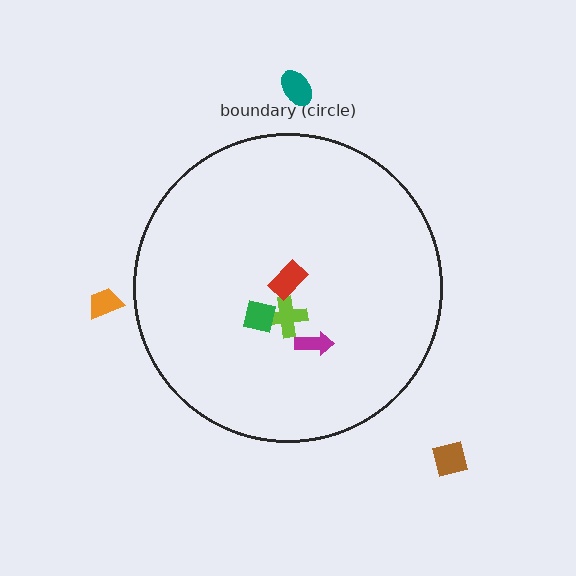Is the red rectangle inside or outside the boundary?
Inside.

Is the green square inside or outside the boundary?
Inside.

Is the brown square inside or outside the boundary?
Outside.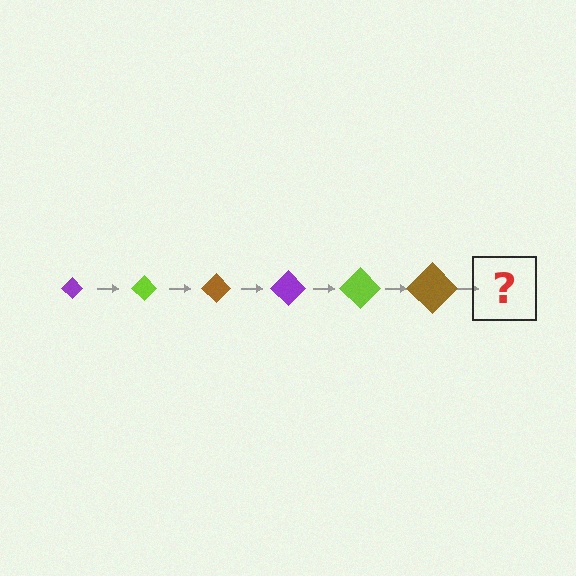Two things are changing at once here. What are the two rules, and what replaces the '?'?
The two rules are that the diamond grows larger each step and the color cycles through purple, lime, and brown. The '?' should be a purple diamond, larger than the previous one.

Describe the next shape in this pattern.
It should be a purple diamond, larger than the previous one.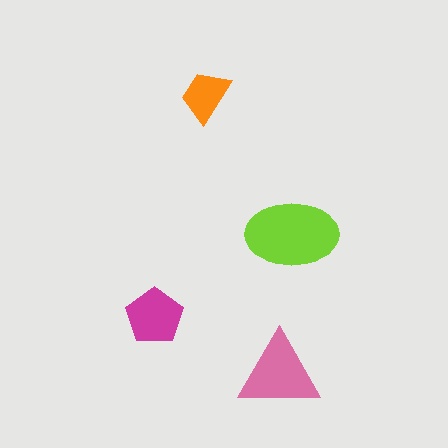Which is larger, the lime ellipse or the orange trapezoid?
The lime ellipse.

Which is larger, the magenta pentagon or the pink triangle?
The pink triangle.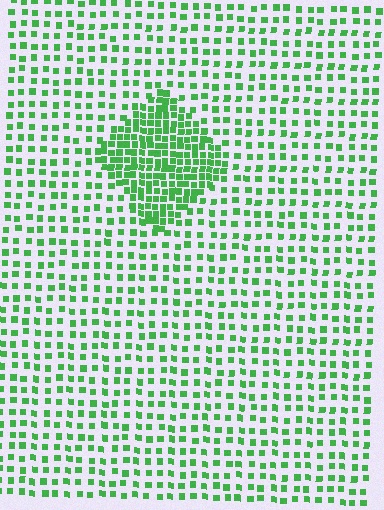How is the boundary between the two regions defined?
The boundary is defined by a change in element density (approximately 2.3x ratio). All elements are the same color, size, and shape.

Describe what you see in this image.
The image contains small green elements arranged at two different densities. A diamond-shaped region is visible where the elements are more densely packed than the surrounding area.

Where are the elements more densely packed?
The elements are more densely packed inside the diamond boundary.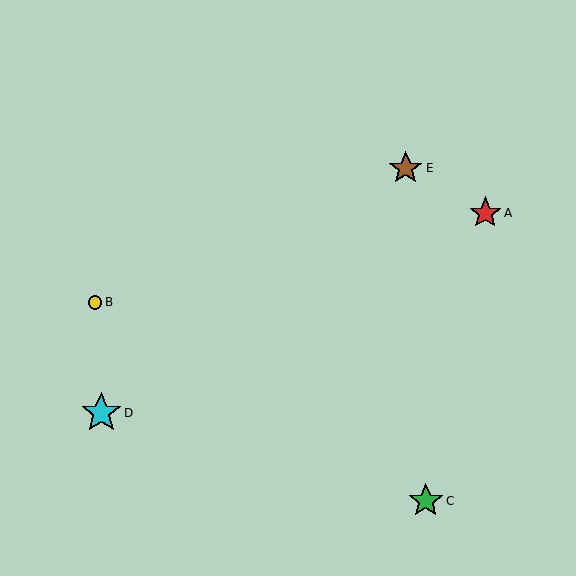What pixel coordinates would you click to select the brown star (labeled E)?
Click at (406, 168) to select the brown star E.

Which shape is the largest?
The cyan star (labeled D) is the largest.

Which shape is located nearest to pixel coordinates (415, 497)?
The green star (labeled C) at (426, 501) is nearest to that location.